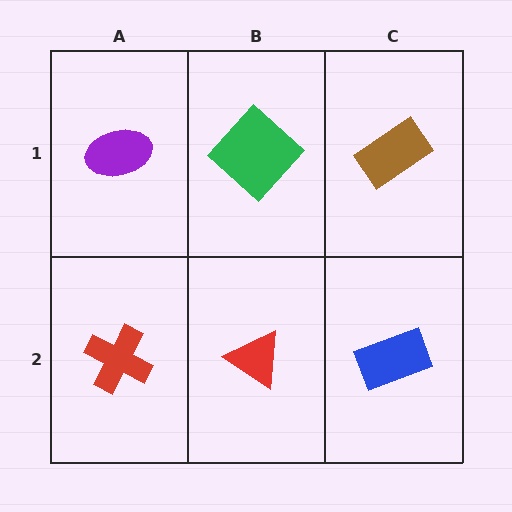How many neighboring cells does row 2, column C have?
2.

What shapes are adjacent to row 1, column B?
A red triangle (row 2, column B), a purple ellipse (row 1, column A), a brown rectangle (row 1, column C).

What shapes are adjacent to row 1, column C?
A blue rectangle (row 2, column C), a green diamond (row 1, column B).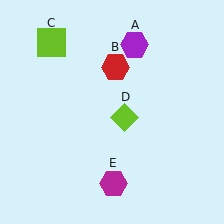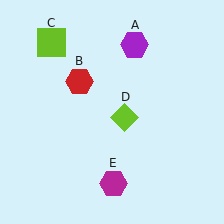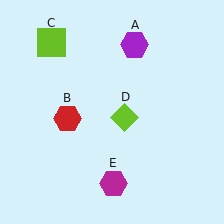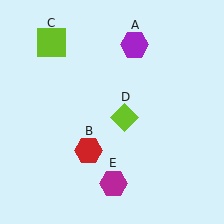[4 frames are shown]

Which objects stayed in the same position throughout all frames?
Purple hexagon (object A) and lime square (object C) and lime diamond (object D) and magenta hexagon (object E) remained stationary.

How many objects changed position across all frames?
1 object changed position: red hexagon (object B).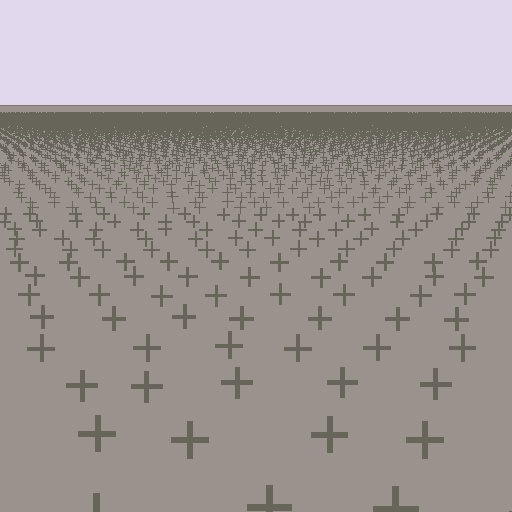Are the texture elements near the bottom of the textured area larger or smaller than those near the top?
Larger. Near the bottom, elements are closer to the viewer and appear at a bigger on-screen size.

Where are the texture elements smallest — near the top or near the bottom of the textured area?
Near the top.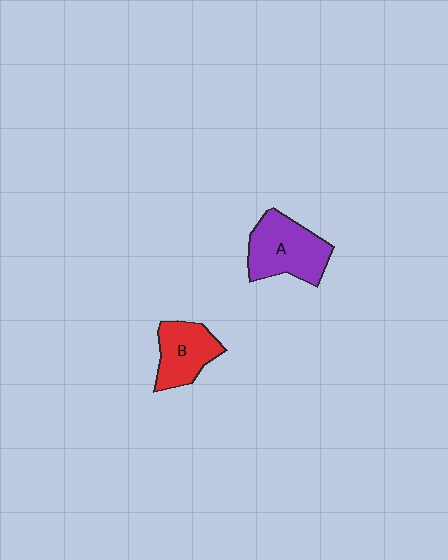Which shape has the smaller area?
Shape B (red).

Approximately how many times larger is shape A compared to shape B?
Approximately 1.3 times.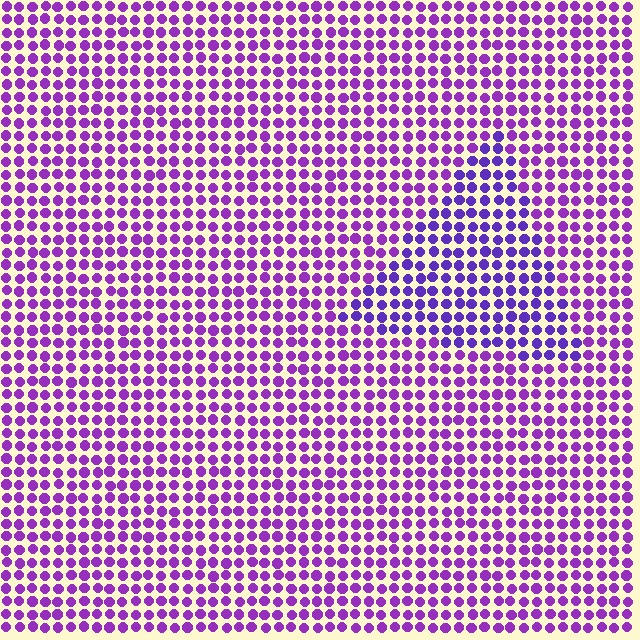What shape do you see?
I see a triangle.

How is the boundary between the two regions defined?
The boundary is defined purely by a slight shift in hue (about 23 degrees). Spacing, size, and orientation are identical on both sides.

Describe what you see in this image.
The image is filled with small purple elements in a uniform arrangement. A triangle-shaped region is visible where the elements are tinted to a slightly different hue, forming a subtle color boundary.